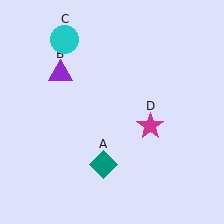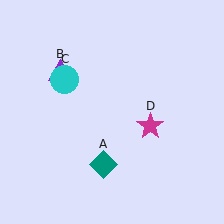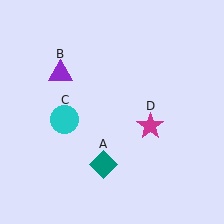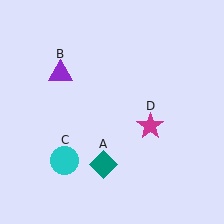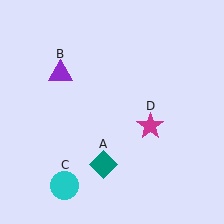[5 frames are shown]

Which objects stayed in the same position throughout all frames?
Teal diamond (object A) and purple triangle (object B) and magenta star (object D) remained stationary.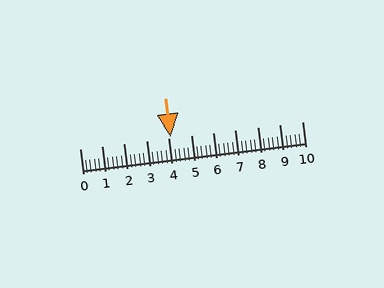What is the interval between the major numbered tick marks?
The major tick marks are spaced 1 units apart.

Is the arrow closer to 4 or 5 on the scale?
The arrow is closer to 4.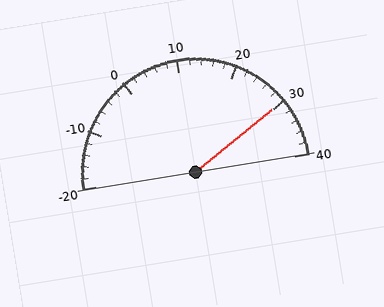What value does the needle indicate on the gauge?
The needle indicates approximately 30.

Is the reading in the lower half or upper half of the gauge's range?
The reading is in the upper half of the range (-20 to 40).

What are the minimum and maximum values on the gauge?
The gauge ranges from -20 to 40.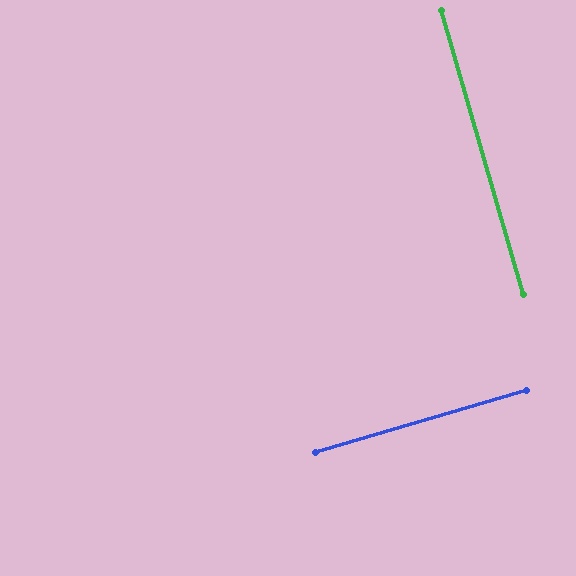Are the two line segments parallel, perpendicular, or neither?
Perpendicular — they meet at approximately 90°.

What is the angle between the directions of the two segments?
Approximately 90 degrees.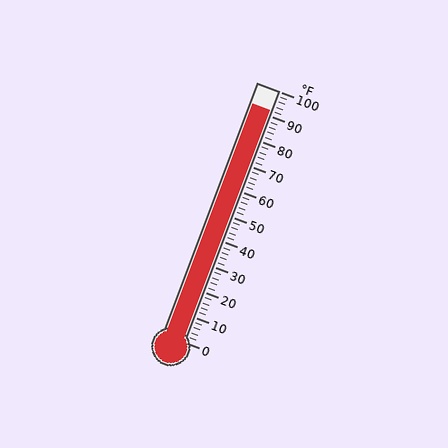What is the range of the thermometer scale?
The thermometer scale ranges from 0°F to 100°F.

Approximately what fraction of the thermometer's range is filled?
The thermometer is filled to approximately 90% of its range.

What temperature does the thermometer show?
The thermometer shows approximately 92°F.